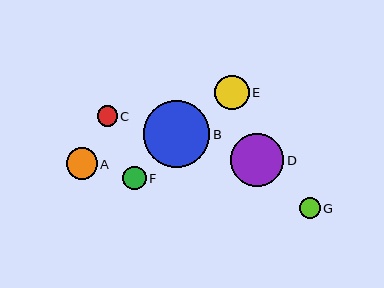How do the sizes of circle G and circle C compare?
Circle G and circle C are approximately the same size.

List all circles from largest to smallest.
From largest to smallest: B, D, E, A, F, G, C.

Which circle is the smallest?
Circle C is the smallest with a size of approximately 20 pixels.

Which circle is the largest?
Circle B is the largest with a size of approximately 67 pixels.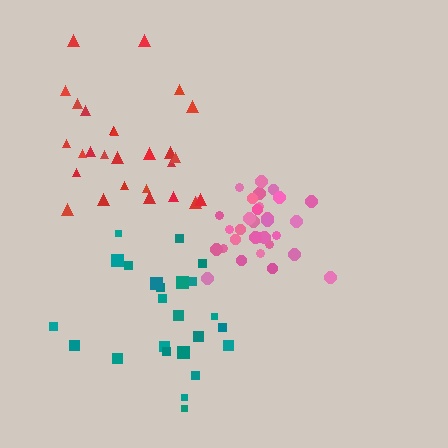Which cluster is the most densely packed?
Pink.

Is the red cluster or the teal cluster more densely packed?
Teal.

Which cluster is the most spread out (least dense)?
Red.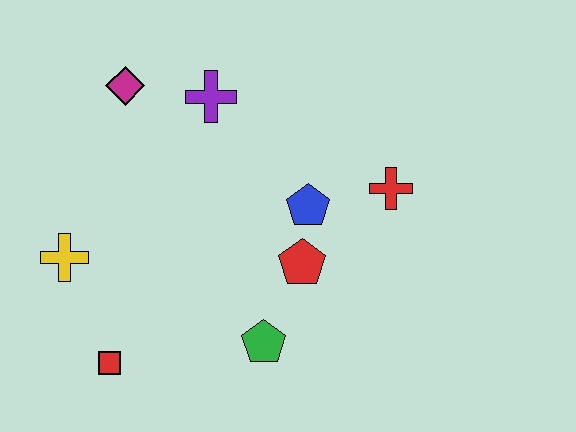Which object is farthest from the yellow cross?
The red cross is farthest from the yellow cross.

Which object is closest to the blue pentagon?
The red pentagon is closest to the blue pentagon.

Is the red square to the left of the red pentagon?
Yes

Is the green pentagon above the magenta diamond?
No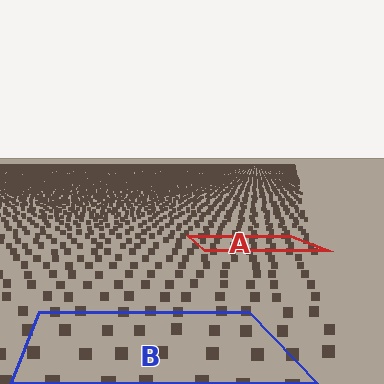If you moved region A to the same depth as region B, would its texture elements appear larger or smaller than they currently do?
They would appear larger. At a closer depth, the same texture elements are projected at a bigger on-screen size.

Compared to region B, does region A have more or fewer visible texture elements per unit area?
Region A has more texture elements per unit area — they are packed more densely because it is farther away.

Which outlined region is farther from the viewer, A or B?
Region A is farther from the viewer — the texture elements inside it appear smaller and more densely packed.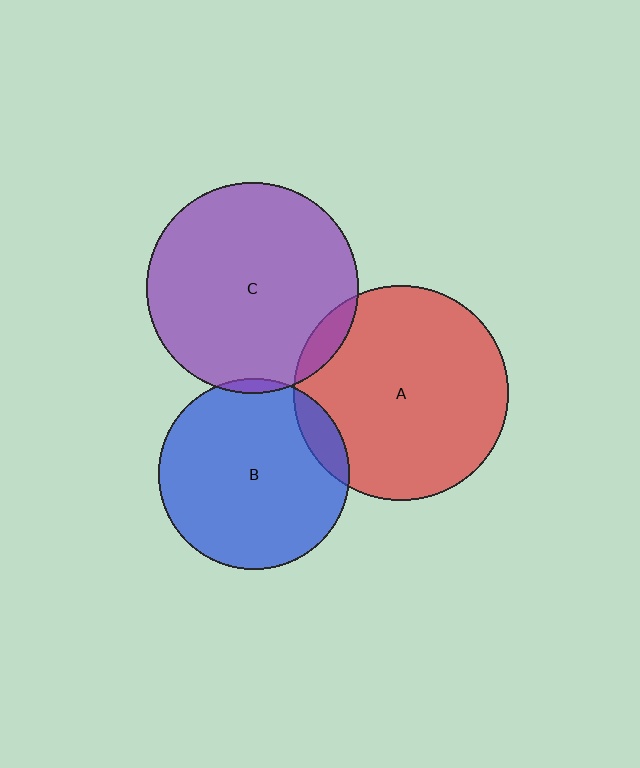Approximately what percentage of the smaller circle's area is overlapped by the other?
Approximately 10%.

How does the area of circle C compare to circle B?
Approximately 1.2 times.